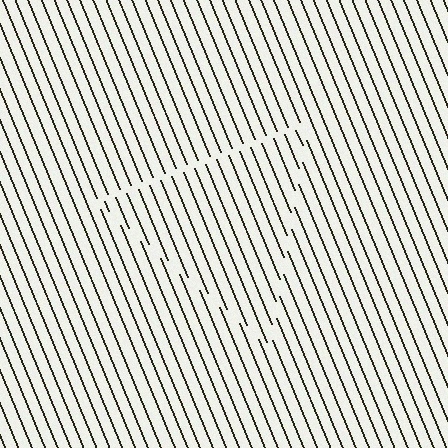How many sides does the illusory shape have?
3 sides — the line-ends trace a triangle.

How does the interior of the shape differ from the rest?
The interior of the shape contains the same grating, shifted by half a period — the contour is defined by the phase discontinuity where line-ends from the inner and outer gratings abut.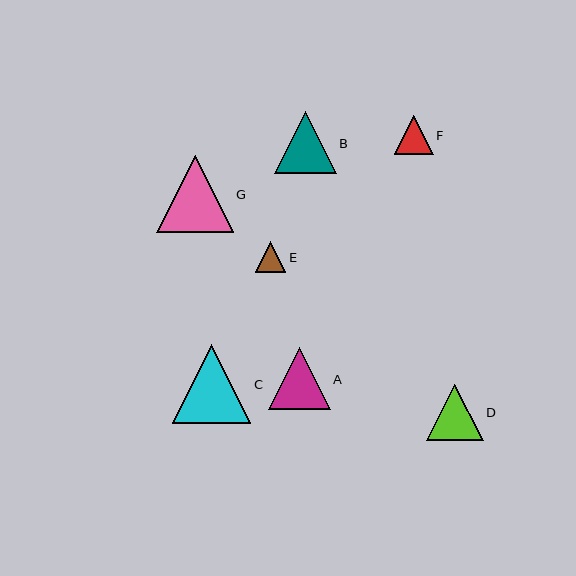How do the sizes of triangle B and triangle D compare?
Triangle B and triangle D are approximately the same size.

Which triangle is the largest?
Triangle C is the largest with a size of approximately 79 pixels.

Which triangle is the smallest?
Triangle E is the smallest with a size of approximately 30 pixels.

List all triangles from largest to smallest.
From largest to smallest: C, G, B, A, D, F, E.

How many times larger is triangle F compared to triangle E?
Triangle F is approximately 1.3 times the size of triangle E.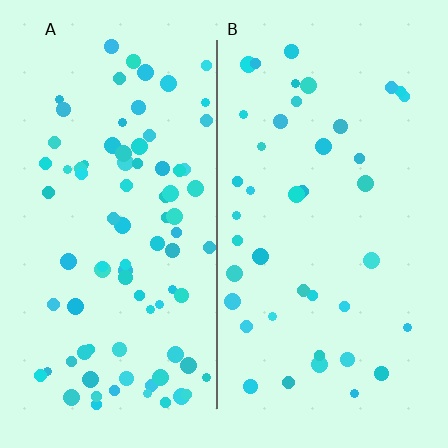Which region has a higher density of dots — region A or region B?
A (the left).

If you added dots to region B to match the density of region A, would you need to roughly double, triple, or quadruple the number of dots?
Approximately double.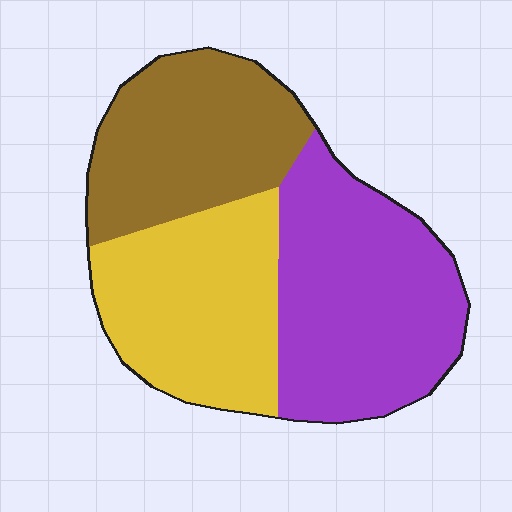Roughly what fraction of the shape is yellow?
Yellow covers about 30% of the shape.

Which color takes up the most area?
Purple, at roughly 40%.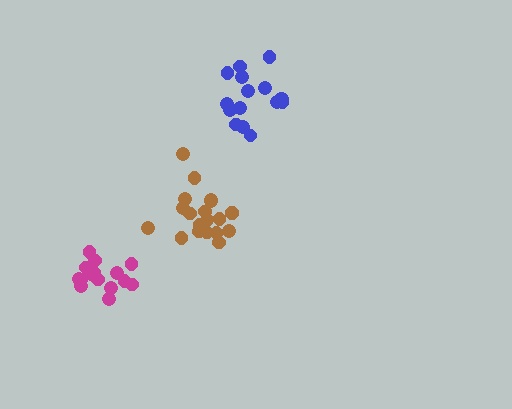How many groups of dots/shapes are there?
There are 3 groups.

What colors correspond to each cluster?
The clusters are colored: brown, blue, magenta.